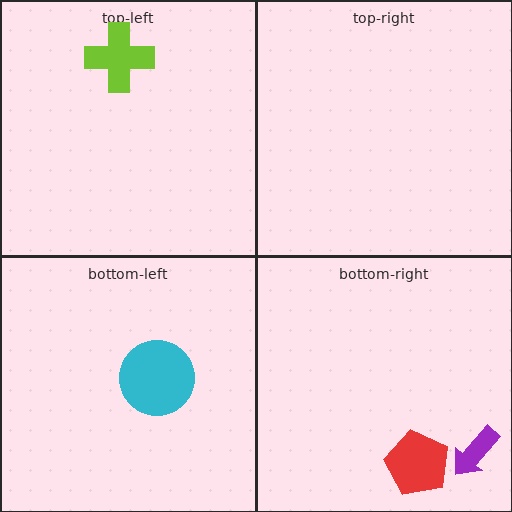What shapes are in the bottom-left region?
The cyan circle.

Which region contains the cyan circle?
The bottom-left region.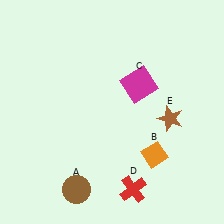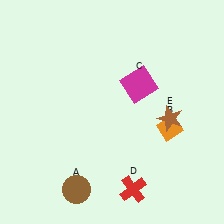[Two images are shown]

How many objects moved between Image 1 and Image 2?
1 object moved between the two images.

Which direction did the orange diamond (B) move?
The orange diamond (B) moved up.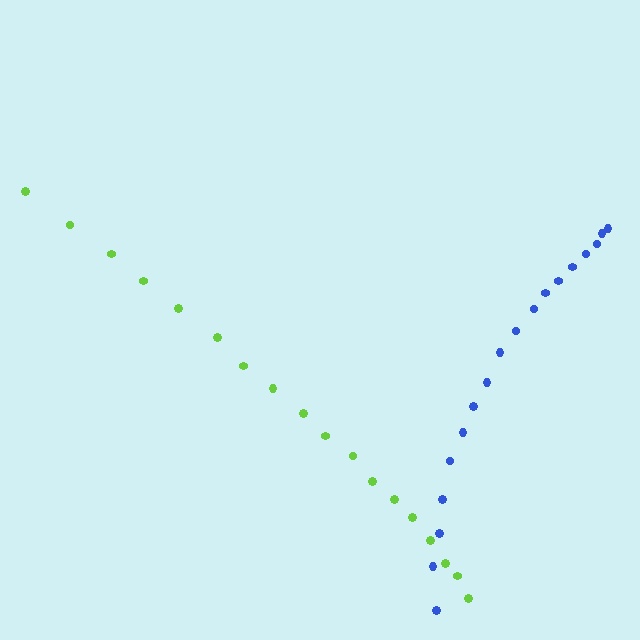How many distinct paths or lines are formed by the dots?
There are 2 distinct paths.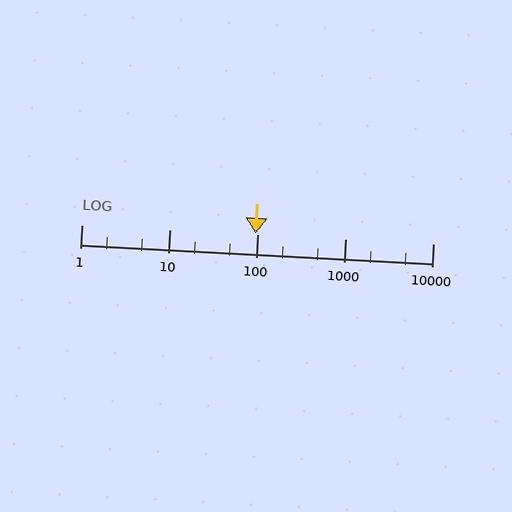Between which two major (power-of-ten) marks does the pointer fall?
The pointer is between 10 and 100.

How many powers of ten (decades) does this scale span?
The scale spans 4 decades, from 1 to 10000.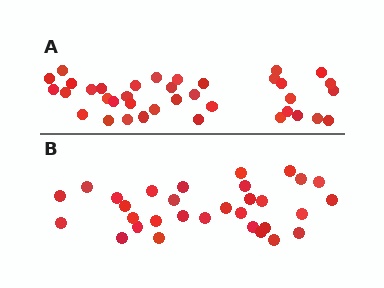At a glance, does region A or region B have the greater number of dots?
Region A (the top region) has more dots.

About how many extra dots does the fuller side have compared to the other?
Region A has about 6 more dots than region B.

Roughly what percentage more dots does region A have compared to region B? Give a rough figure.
About 20% more.